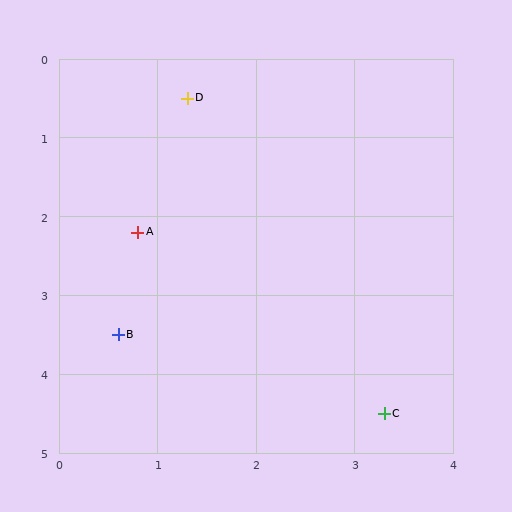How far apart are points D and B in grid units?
Points D and B are about 3.1 grid units apart.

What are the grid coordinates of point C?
Point C is at approximately (3.3, 4.5).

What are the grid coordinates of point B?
Point B is at approximately (0.6, 3.5).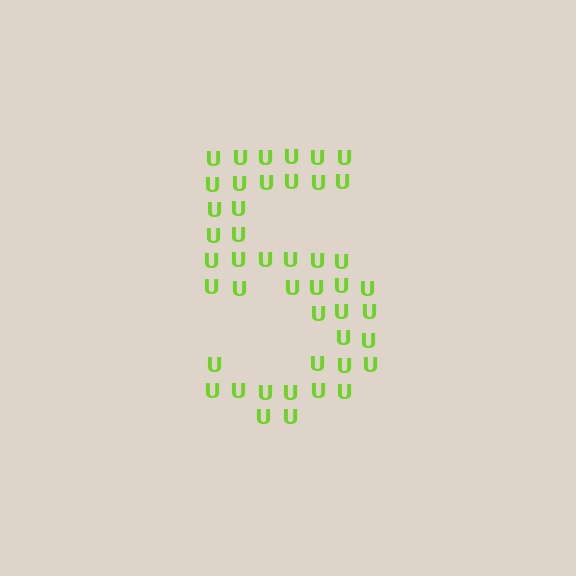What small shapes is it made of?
It is made of small letter U's.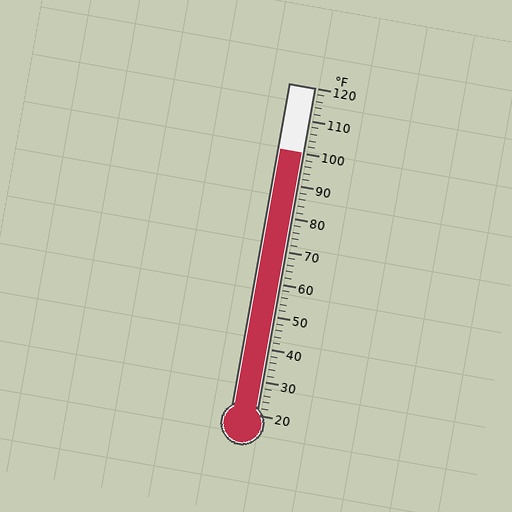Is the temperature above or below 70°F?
The temperature is above 70°F.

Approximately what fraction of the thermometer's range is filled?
The thermometer is filled to approximately 80% of its range.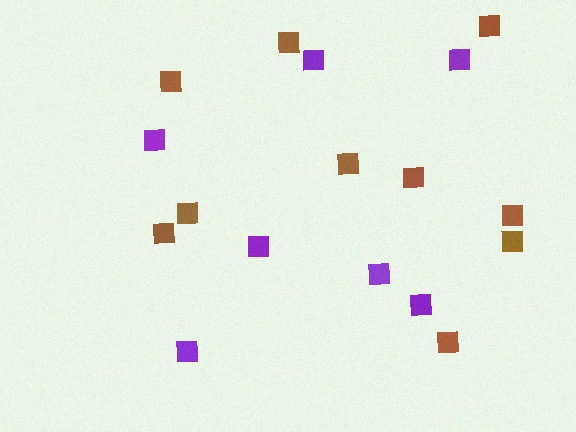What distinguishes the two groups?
There are 2 groups: one group of brown squares (10) and one group of purple squares (7).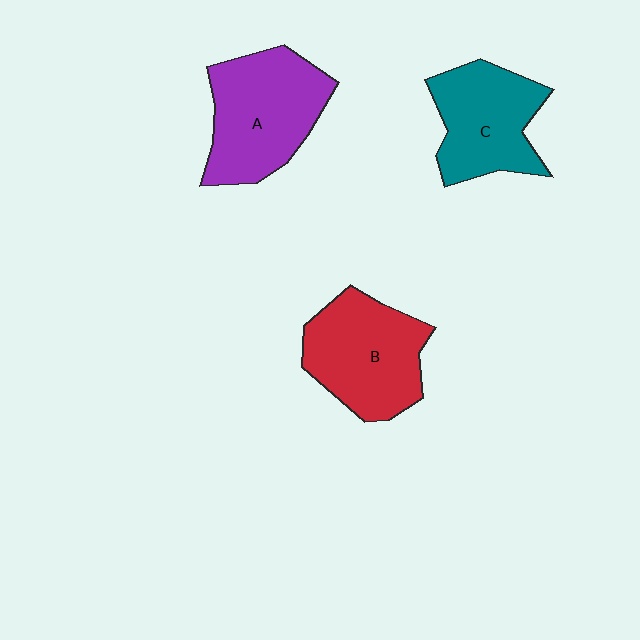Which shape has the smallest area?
Shape C (teal).